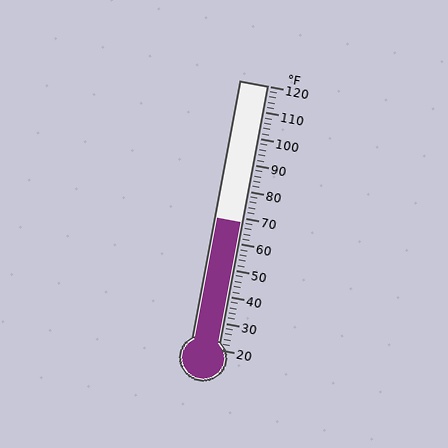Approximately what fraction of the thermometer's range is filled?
The thermometer is filled to approximately 50% of its range.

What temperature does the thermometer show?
The thermometer shows approximately 68°F.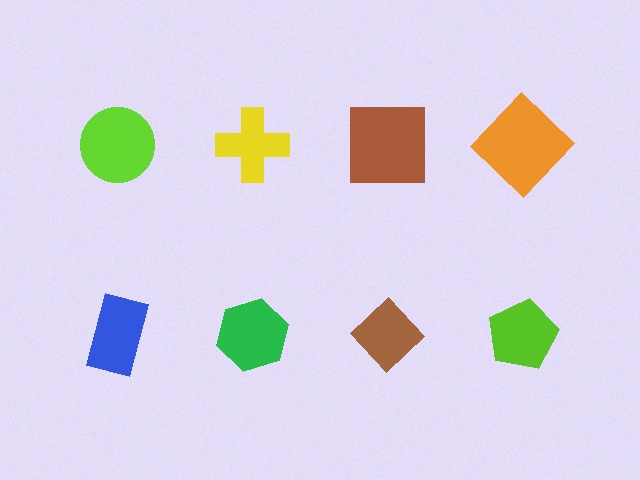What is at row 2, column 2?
A green hexagon.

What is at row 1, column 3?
A brown square.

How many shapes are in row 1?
4 shapes.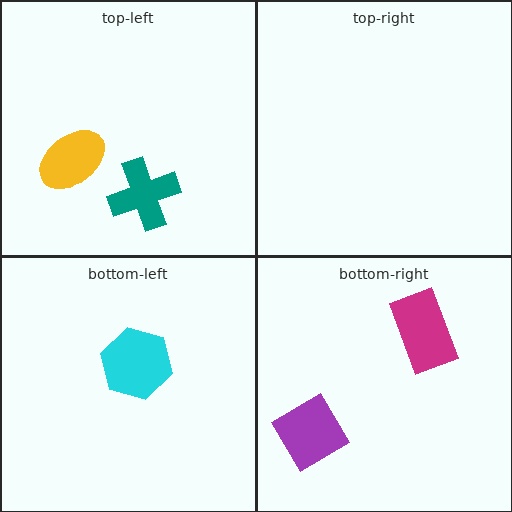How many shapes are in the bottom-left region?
1.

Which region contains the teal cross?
The top-left region.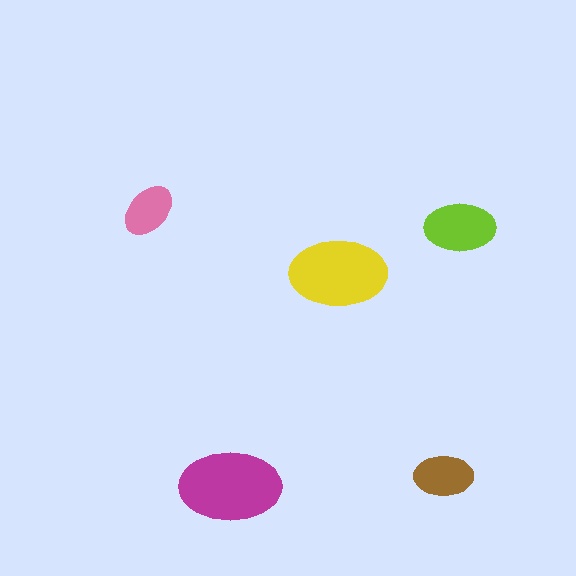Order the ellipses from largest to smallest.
the magenta one, the yellow one, the lime one, the brown one, the pink one.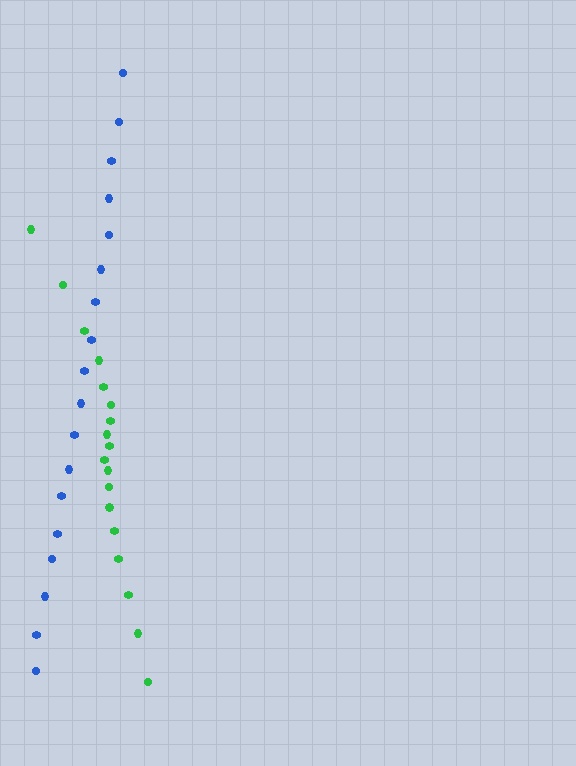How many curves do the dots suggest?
There are 2 distinct paths.